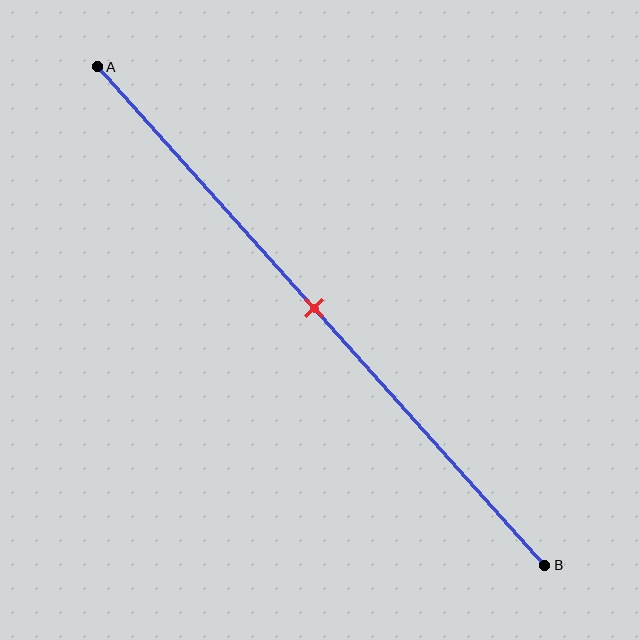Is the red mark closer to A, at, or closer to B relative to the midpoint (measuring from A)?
The red mark is approximately at the midpoint of segment AB.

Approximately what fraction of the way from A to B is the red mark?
The red mark is approximately 50% of the way from A to B.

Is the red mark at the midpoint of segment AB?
Yes, the mark is approximately at the midpoint.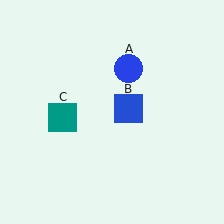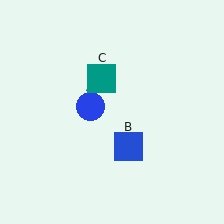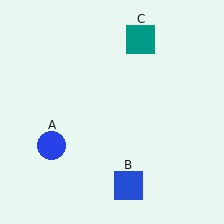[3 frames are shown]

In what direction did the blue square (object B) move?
The blue square (object B) moved down.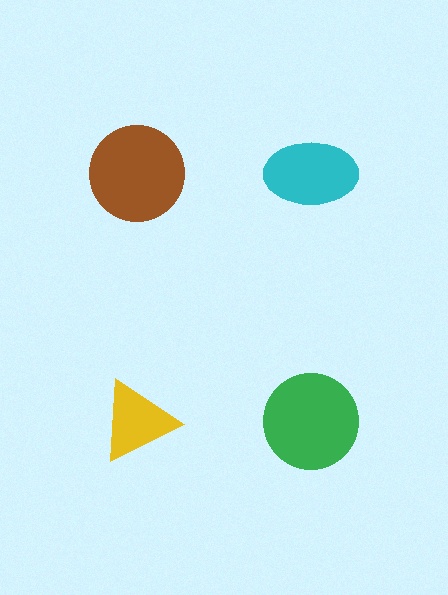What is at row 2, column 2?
A green circle.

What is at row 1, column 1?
A brown circle.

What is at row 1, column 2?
A cyan ellipse.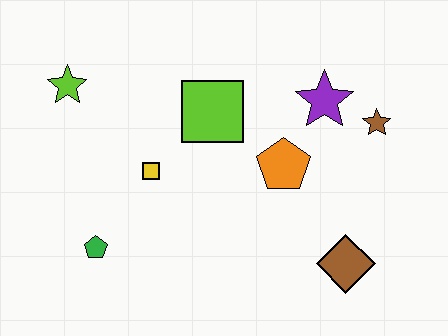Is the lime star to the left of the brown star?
Yes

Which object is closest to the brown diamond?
The orange pentagon is closest to the brown diamond.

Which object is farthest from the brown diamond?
The lime star is farthest from the brown diamond.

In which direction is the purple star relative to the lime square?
The purple star is to the right of the lime square.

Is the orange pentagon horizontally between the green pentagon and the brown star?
Yes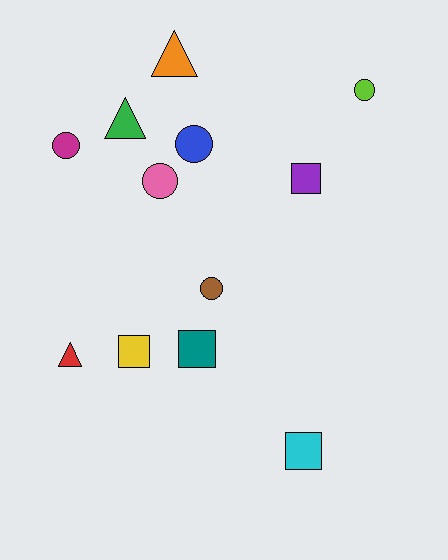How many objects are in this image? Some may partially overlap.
There are 12 objects.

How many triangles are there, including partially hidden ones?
There are 3 triangles.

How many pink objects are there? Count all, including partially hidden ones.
There is 1 pink object.